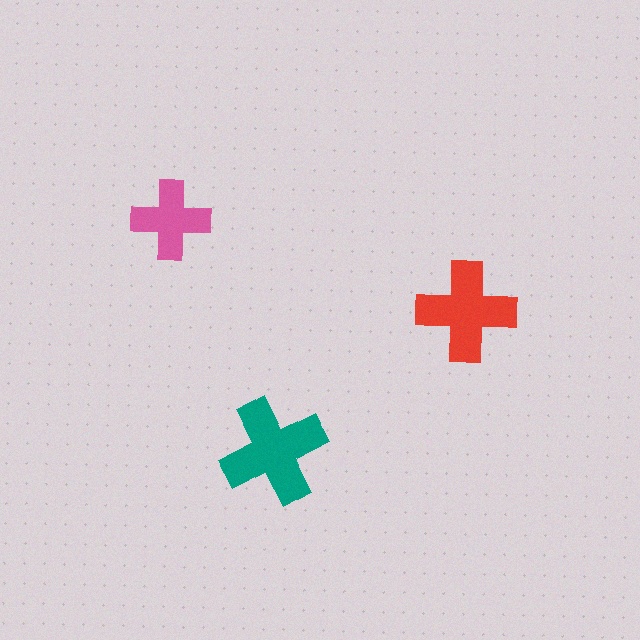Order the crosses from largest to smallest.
the teal one, the red one, the pink one.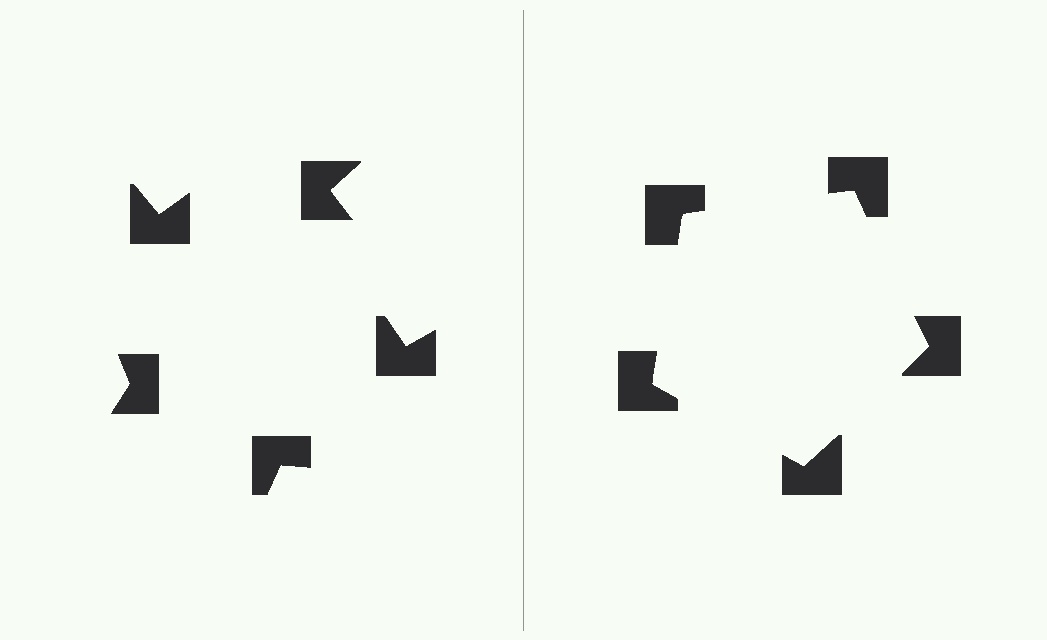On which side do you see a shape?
An illusory pentagon appears on the right side. On the left side the wedge cuts are rotated, so no coherent shape forms.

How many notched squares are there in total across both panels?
10 — 5 on each side.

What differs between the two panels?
The notched squares are positioned identically on both sides; only the wedge orientations differ. On the right they align to a pentagon; on the left they are misaligned.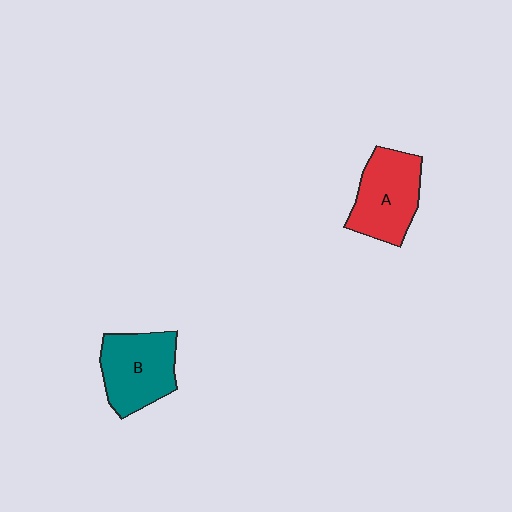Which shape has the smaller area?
Shape A (red).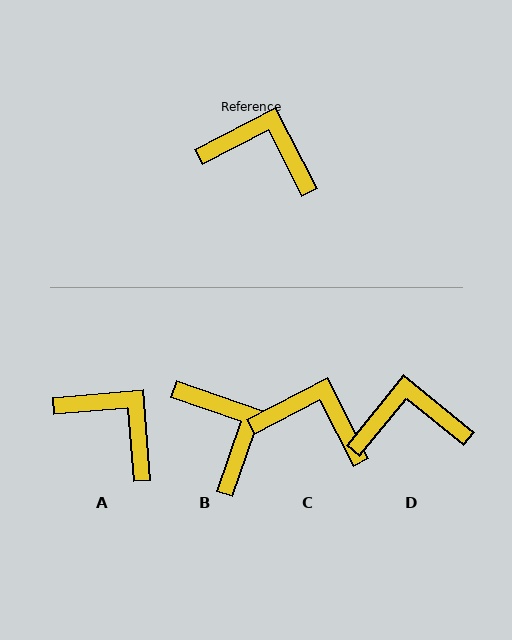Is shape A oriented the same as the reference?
No, it is off by about 22 degrees.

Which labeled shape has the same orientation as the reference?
C.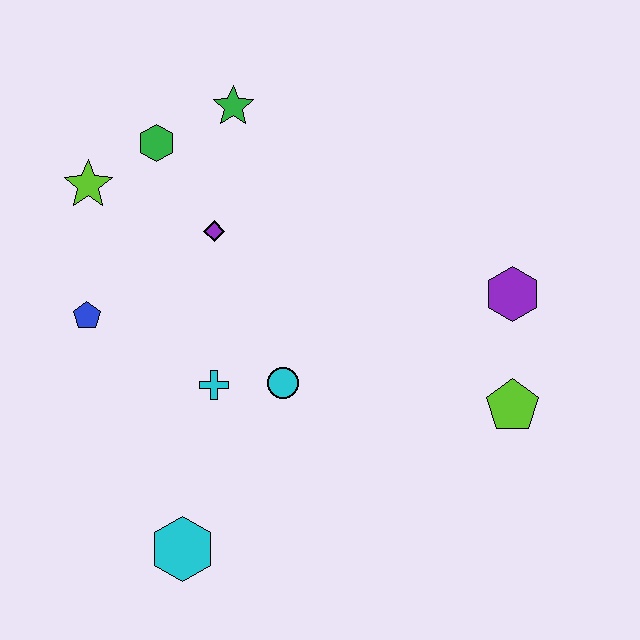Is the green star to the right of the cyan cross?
Yes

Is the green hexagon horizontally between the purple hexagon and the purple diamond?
No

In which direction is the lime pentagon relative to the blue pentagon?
The lime pentagon is to the right of the blue pentagon.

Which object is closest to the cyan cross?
The cyan circle is closest to the cyan cross.